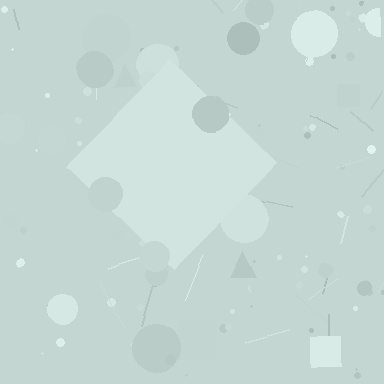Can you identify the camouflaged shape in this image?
The camouflaged shape is a diamond.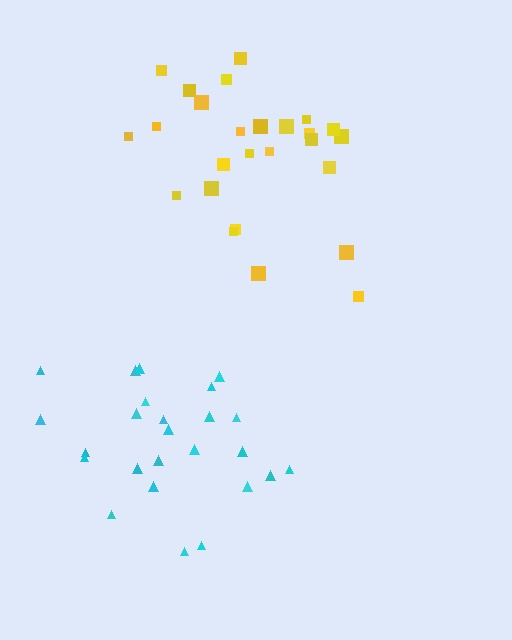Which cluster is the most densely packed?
Yellow.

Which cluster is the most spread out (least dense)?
Cyan.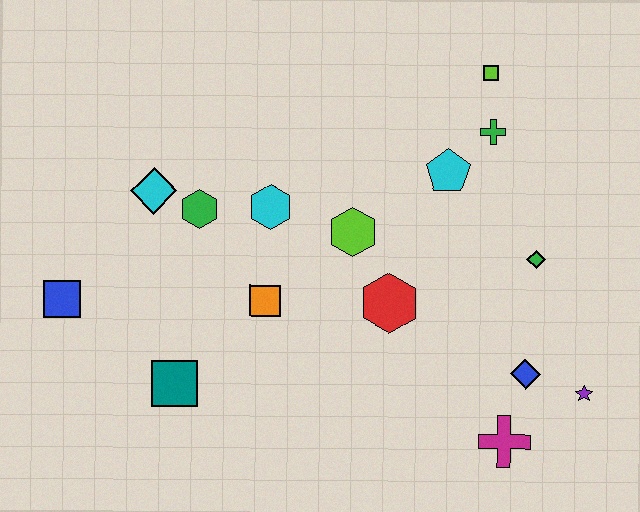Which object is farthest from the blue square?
The purple star is farthest from the blue square.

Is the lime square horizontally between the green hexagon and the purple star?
Yes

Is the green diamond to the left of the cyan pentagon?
No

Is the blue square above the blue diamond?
Yes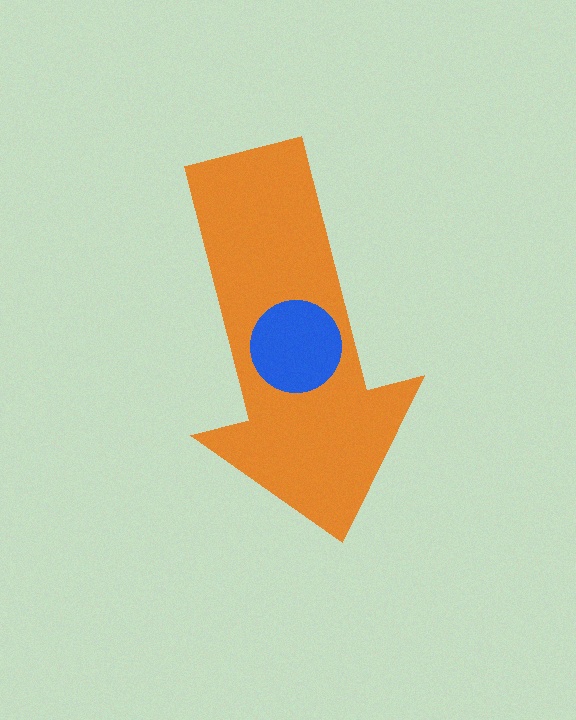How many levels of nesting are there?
2.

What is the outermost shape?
The orange arrow.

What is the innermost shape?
The blue circle.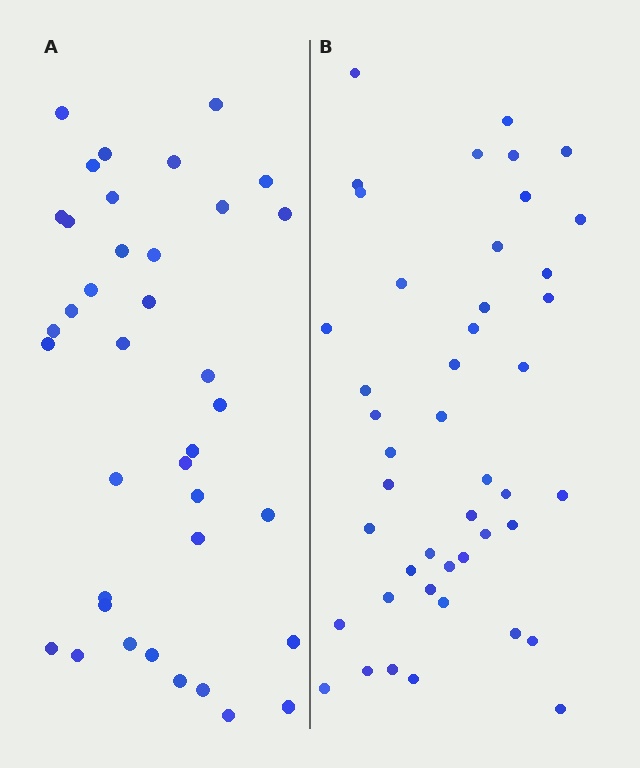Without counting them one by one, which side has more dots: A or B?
Region B (the right region) has more dots.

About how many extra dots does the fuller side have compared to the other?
Region B has roughly 8 or so more dots than region A.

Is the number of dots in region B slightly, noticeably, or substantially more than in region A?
Region B has only slightly more — the two regions are fairly close. The ratio is roughly 1.2 to 1.